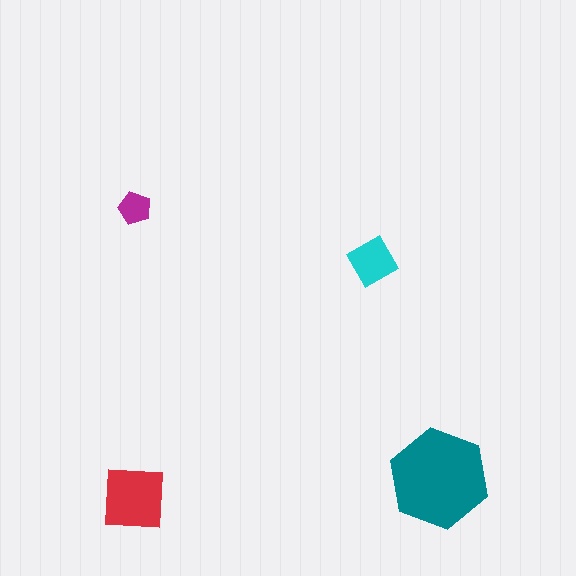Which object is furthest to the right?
The teal hexagon is rightmost.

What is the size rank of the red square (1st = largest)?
2nd.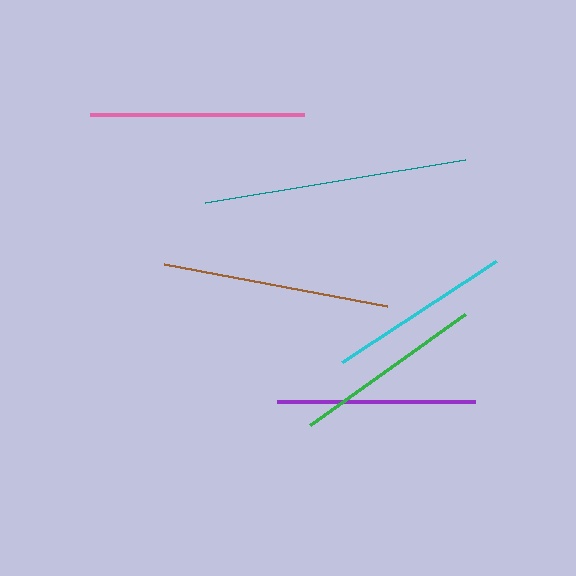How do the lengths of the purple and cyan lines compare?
The purple and cyan lines are approximately the same length.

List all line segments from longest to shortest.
From longest to shortest: teal, brown, pink, purple, green, cyan.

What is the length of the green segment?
The green segment is approximately 190 pixels long.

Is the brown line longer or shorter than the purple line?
The brown line is longer than the purple line.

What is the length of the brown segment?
The brown segment is approximately 227 pixels long.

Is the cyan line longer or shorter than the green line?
The green line is longer than the cyan line.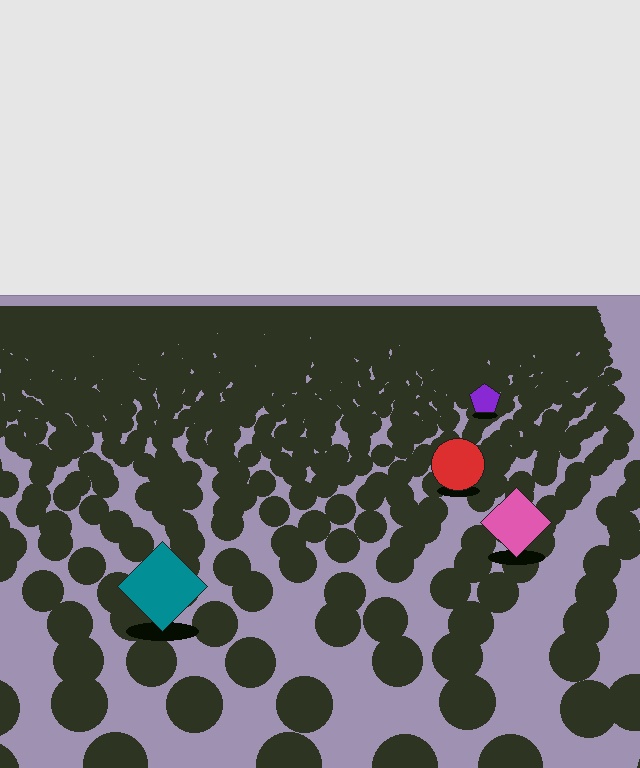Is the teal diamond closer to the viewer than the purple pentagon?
Yes. The teal diamond is closer — you can tell from the texture gradient: the ground texture is coarser near it.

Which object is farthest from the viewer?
The purple pentagon is farthest from the viewer. It appears smaller and the ground texture around it is denser.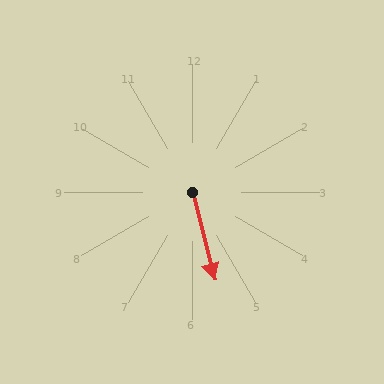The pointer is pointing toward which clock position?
Roughly 6 o'clock.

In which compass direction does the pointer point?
South.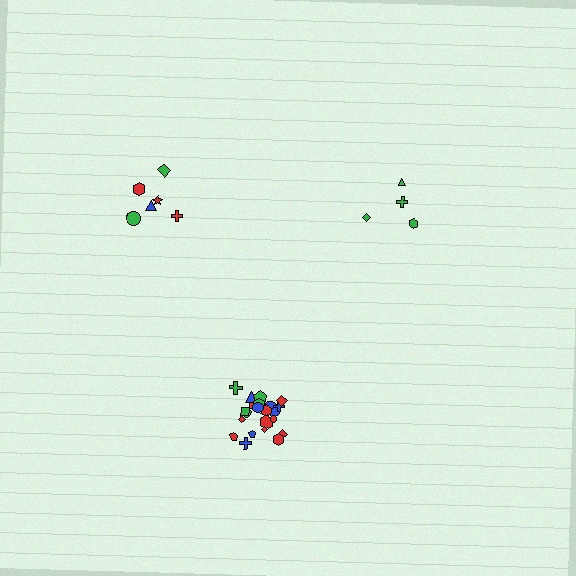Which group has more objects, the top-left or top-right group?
The top-left group.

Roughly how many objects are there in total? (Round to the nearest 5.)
Roughly 30 objects in total.